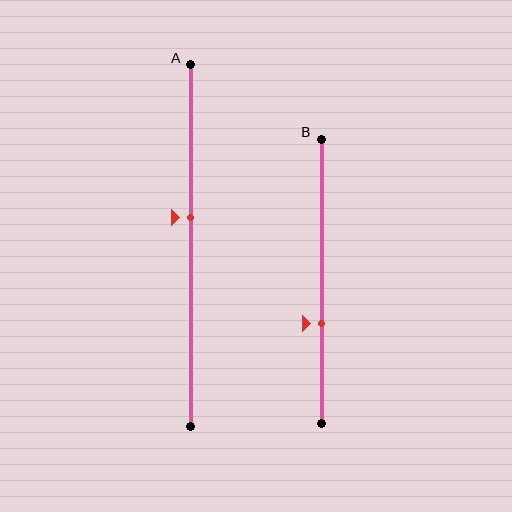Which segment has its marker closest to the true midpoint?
Segment A has its marker closest to the true midpoint.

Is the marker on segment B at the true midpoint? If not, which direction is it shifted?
No, the marker on segment B is shifted downward by about 15% of the segment length.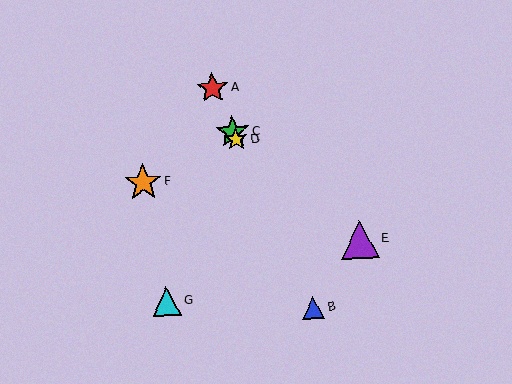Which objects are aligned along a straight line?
Objects A, B, C, D are aligned along a straight line.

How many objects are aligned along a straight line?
4 objects (A, B, C, D) are aligned along a straight line.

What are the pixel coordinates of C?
Object C is at (233, 132).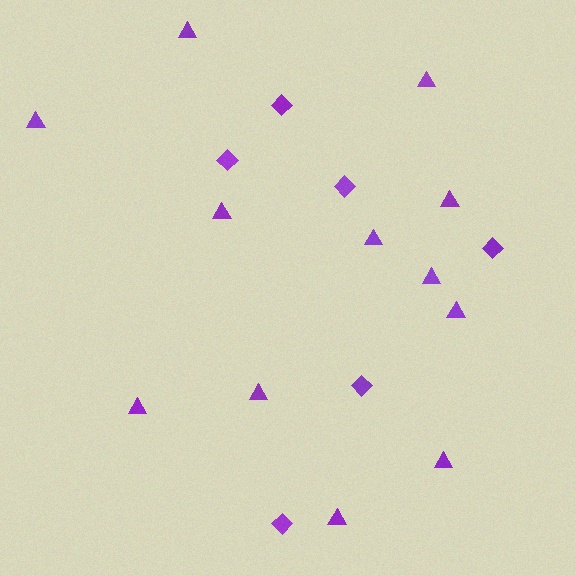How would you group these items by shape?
There are 2 groups: one group of diamonds (6) and one group of triangles (12).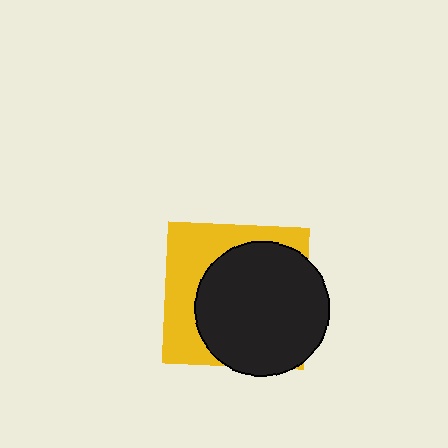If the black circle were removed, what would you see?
You would see the complete yellow square.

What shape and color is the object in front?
The object in front is a black circle.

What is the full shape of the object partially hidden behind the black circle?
The partially hidden object is a yellow square.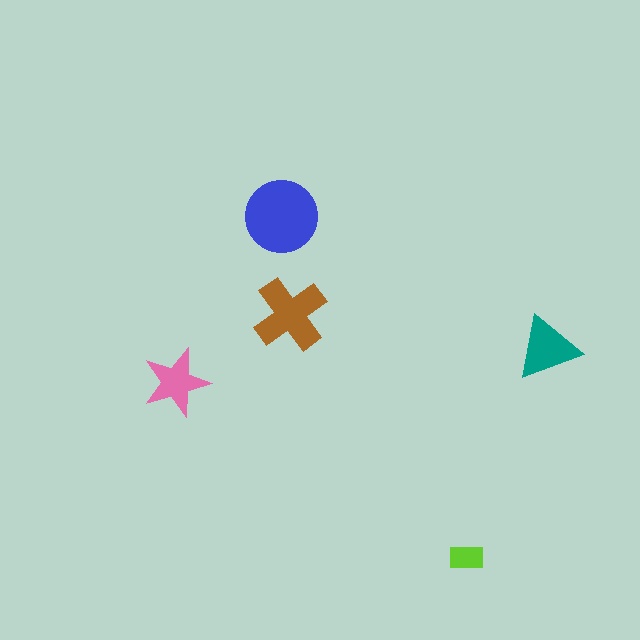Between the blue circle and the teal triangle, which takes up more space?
The blue circle.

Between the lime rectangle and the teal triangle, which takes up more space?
The teal triangle.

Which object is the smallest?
The lime rectangle.